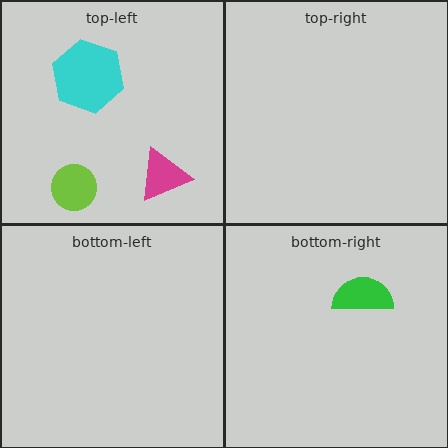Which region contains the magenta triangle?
The top-left region.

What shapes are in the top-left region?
The cyan hexagon, the magenta triangle, the lime circle.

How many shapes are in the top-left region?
3.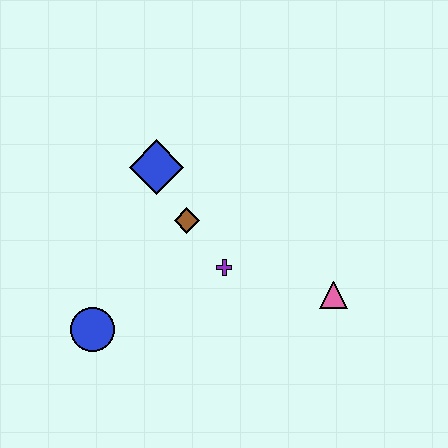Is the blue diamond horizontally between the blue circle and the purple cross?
Yes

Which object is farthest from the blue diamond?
The pink triangle is farthest from the blue diamond.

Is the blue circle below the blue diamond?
Yes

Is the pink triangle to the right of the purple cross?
Yes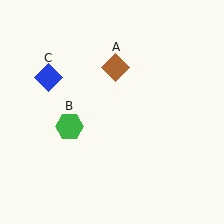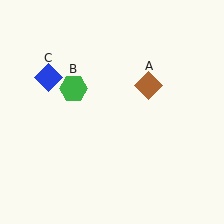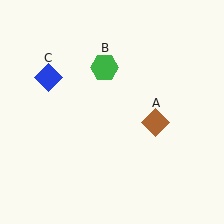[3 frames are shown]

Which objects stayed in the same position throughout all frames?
Blue diamond (object C) remained stationary.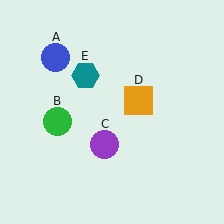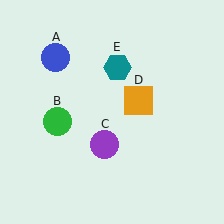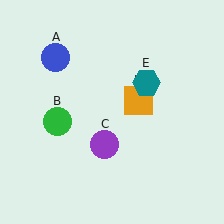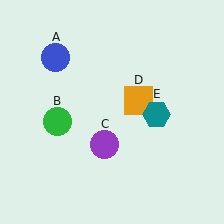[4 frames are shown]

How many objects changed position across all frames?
1 object changed position: teal hexagon (object E).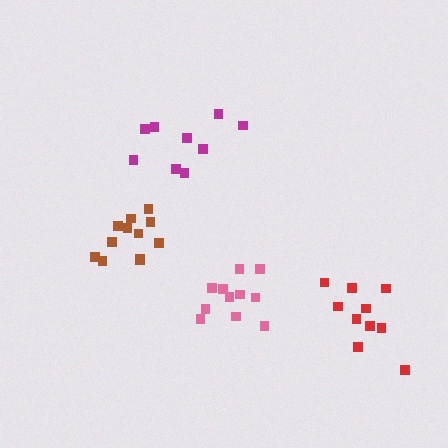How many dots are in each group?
Group 1: 9 dots, Group 2: 11 dots, Group 3: 12 dots, Group 4: 10 dots (42 total).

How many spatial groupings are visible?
There are 4 spatial groupings.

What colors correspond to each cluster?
The clusters are colored: magenta, pink, brown, red.